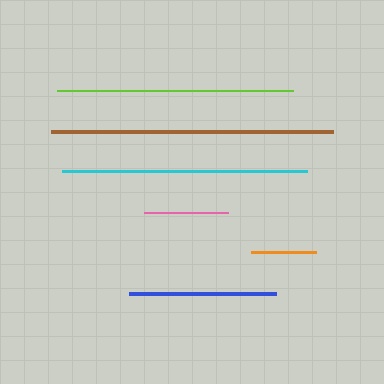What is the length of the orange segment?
The orange segment is approximately 64 pixels long.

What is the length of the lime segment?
The lime segment is approximately 236 pixels long.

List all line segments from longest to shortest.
From longest to shortest: brown, cyan, lime, blue, pink, orange.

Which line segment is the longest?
The brown line is the longest at approximately 282 pixels.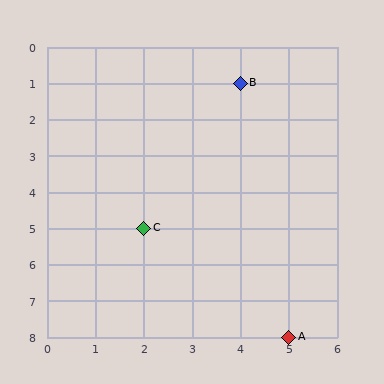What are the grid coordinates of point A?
Point A is at grid coordinates (5, 8).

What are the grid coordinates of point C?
Point C is at grid coordinates (2, 5).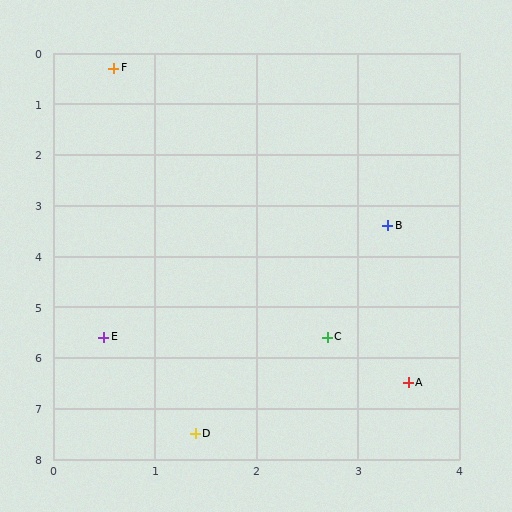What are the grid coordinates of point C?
Point C is at approximately (2.7, 5.6).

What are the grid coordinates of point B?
Point B is at approximately (3.3, 3.4).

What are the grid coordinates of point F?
Point F is at approximately (0.6, 0.3).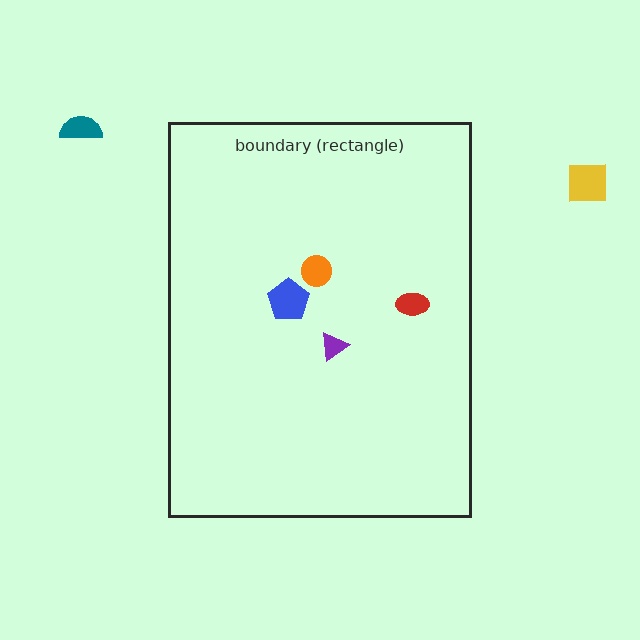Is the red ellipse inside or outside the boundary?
Inside.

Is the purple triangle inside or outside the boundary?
Inside.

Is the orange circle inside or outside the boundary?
Inside.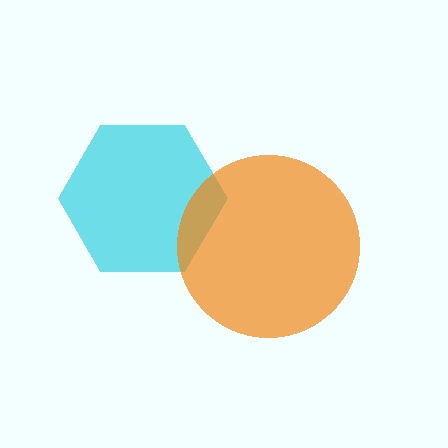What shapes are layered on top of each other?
The layered shapes are: a cyan hexagon, an orange circle.